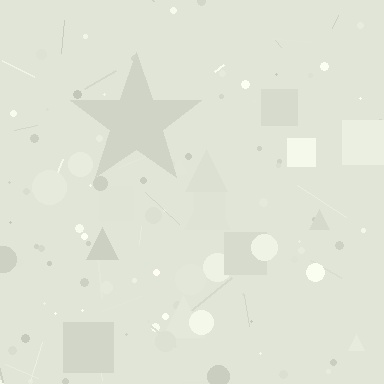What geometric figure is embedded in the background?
A star is embedded in the background.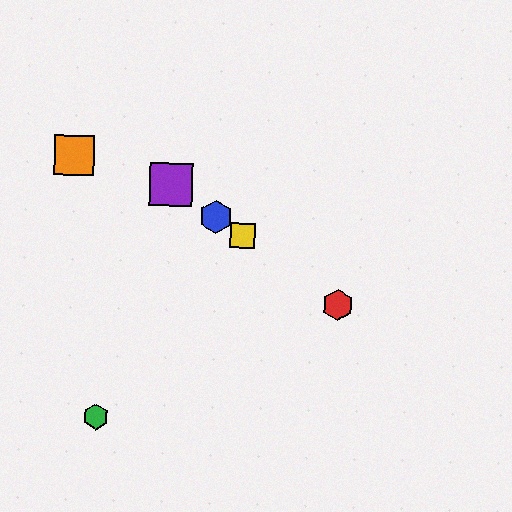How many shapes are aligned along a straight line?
4 shapes (the red hexagon, the blue hexagon, the yellow square, the purple square) are aligned along a straight line.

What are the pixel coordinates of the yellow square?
The yellow square is at (242, 236).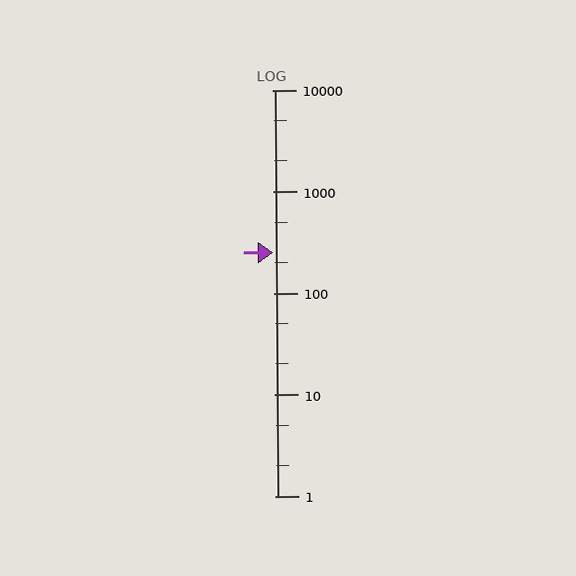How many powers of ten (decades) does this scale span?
The scale spans 4 decades, from 1 to 10000.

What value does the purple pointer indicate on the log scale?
The pointer indicates approximately 250.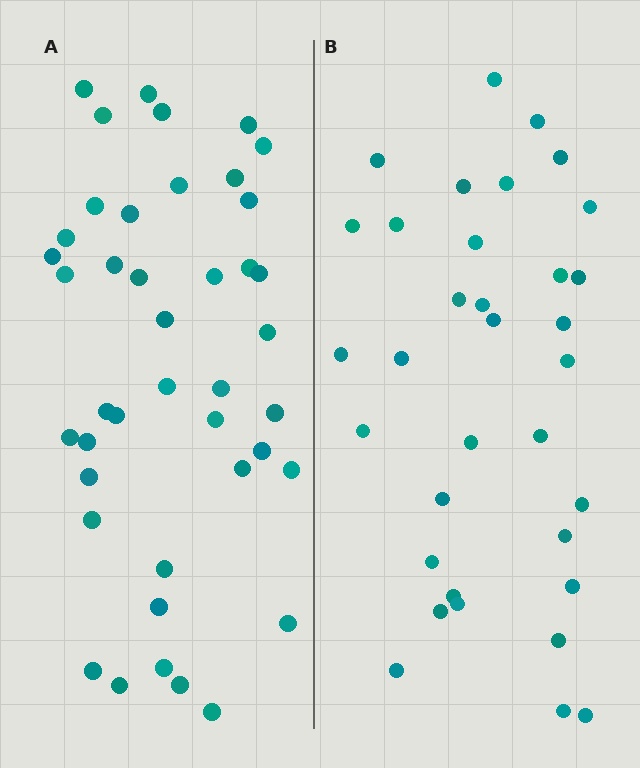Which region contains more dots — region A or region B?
Region A (the left region) has more dots.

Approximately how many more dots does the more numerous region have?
Region A has roughly 8 or so more dots than region B.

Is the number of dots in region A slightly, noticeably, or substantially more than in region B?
Region A has only slightly more — the two regions are fairly close. The ratio is roughly 1.2 to 1.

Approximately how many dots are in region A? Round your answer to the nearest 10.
About 40 dots. (The exact count is 42, which rounds to 40.)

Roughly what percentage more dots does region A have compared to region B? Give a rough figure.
About 25% more.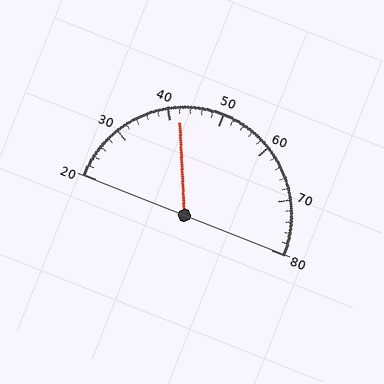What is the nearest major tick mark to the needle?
The nearest major tick mark is 40.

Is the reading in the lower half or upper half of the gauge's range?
The reading is in the lower half of the range (20 to 80).